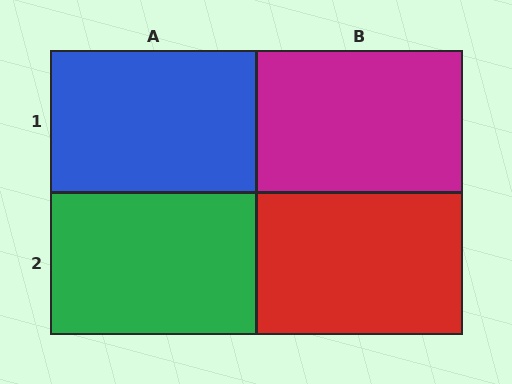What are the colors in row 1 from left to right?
Blue, magenta.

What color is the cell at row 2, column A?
Green.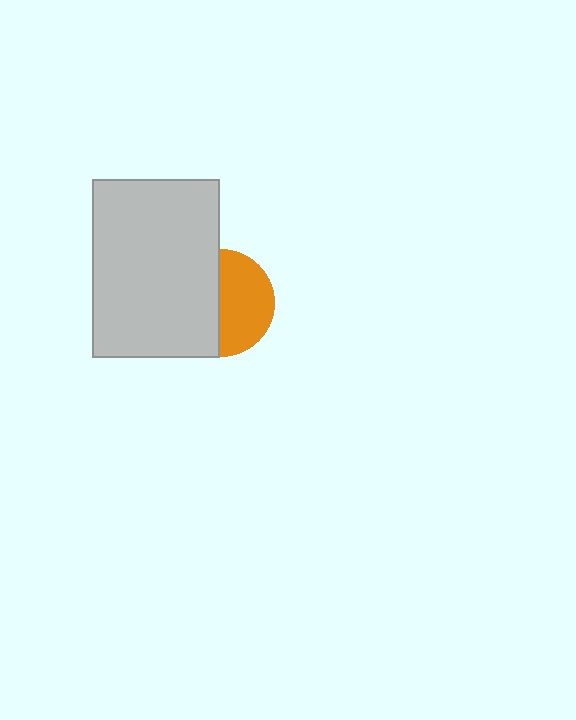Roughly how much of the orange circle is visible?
About half of it is visible (roughly 51%).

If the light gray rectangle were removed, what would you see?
You would see the complete orange circle.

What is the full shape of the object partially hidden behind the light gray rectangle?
The partially hidden object is an orange circle.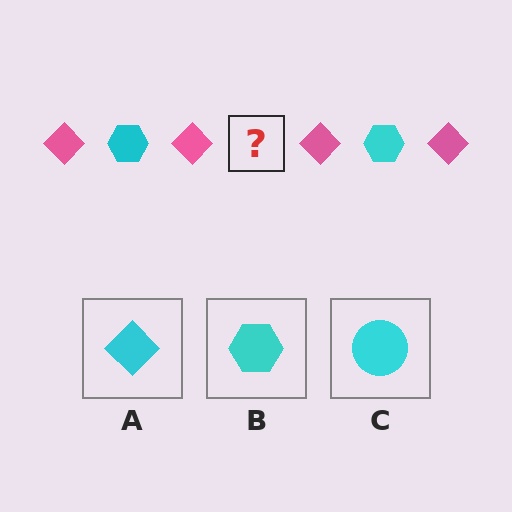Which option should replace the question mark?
Option B.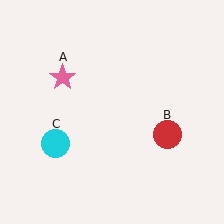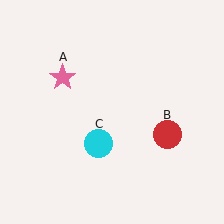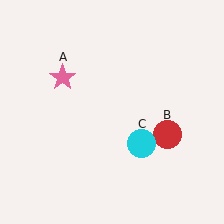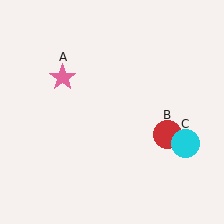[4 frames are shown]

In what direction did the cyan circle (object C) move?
The cyan circle (object C) moved right.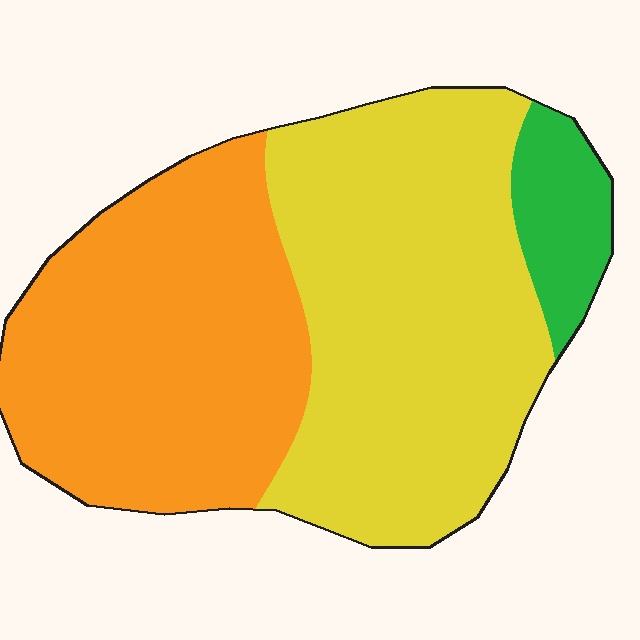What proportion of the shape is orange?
Orange takes up about two fifths (2/5) of the shape.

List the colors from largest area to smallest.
From largest to smallest: yellow, orange, green.